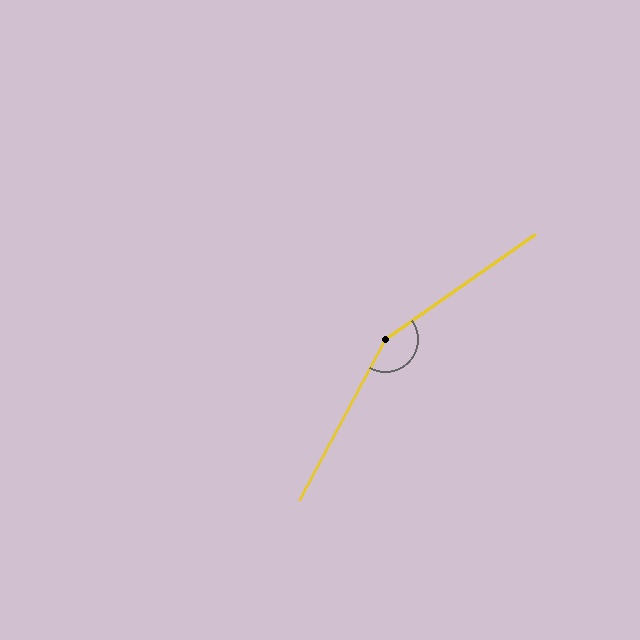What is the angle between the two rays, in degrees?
Approximately 153 degrees.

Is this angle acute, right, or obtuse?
It is obtuse.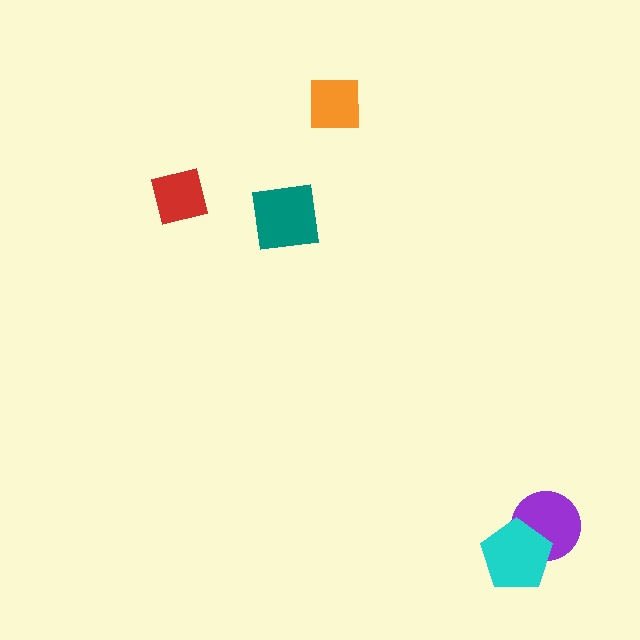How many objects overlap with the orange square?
0 objects overlap with the orange square.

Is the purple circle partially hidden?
Yes, it is partially covered by another shape.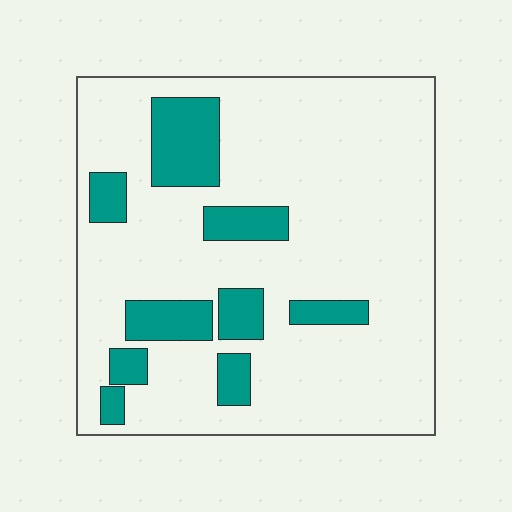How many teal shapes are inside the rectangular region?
9.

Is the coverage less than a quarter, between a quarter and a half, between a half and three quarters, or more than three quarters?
Less than a quarter.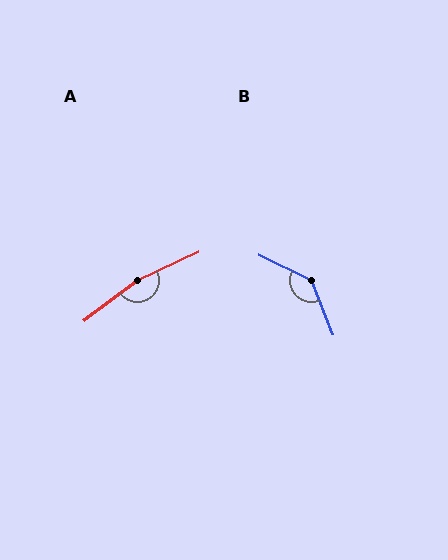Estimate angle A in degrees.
Approximately 168 degrees.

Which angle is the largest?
A, at approximately 168 degrees.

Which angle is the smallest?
B, at approximately 137 degrees.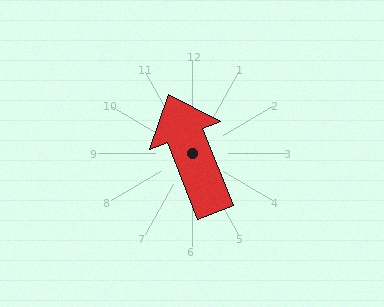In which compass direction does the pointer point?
North.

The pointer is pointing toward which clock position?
Roughly 11 o'clock.